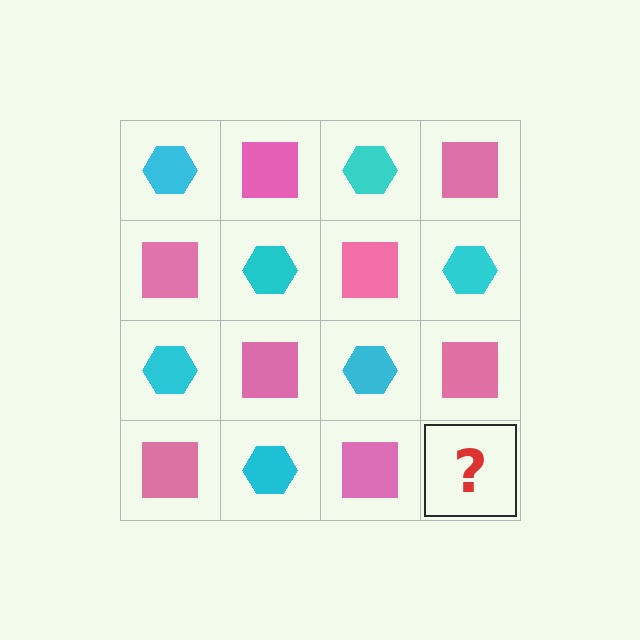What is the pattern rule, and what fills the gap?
The rule is that it alternates cyan hexagon and pink square in a checkerboard pattern. The gap should be filled with a cyan hexagon.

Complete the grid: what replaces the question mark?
The question mark should be replaced with a cyan hexagon.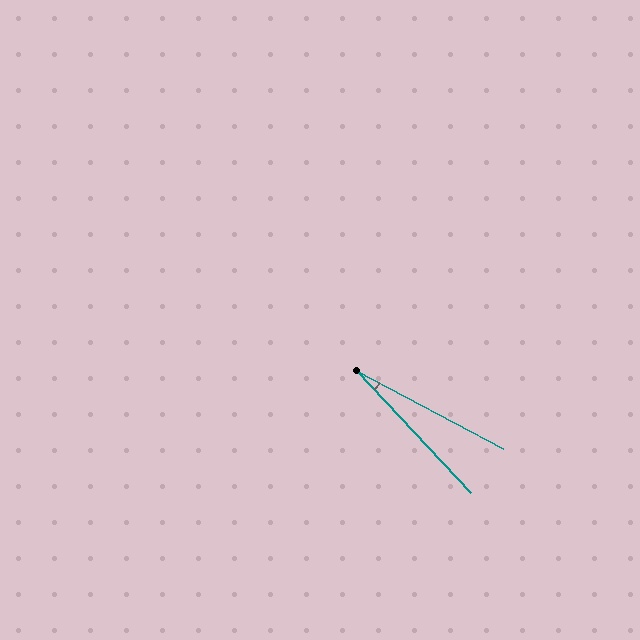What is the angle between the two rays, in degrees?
Approximately 19 degrees.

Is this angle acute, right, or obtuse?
It is acute.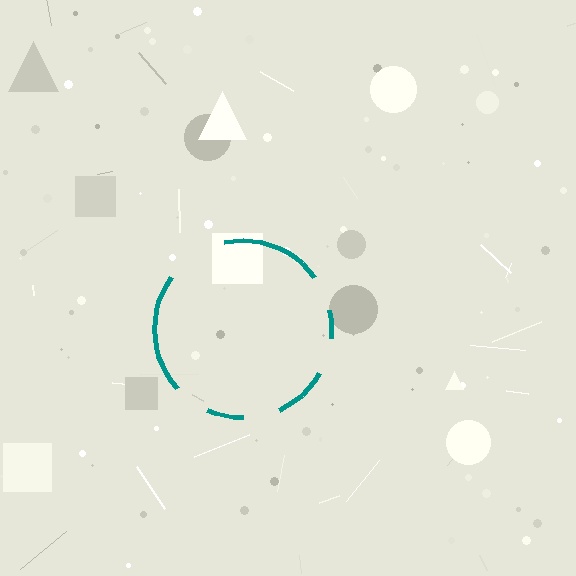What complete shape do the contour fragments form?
The contour fragments form a circle.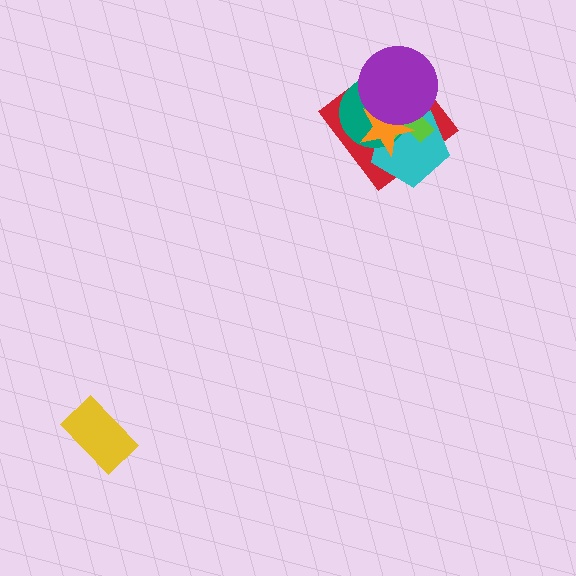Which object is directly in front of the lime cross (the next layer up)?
The orange star is directly in front of the lime cross.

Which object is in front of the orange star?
The purple circle is in front of the orange star.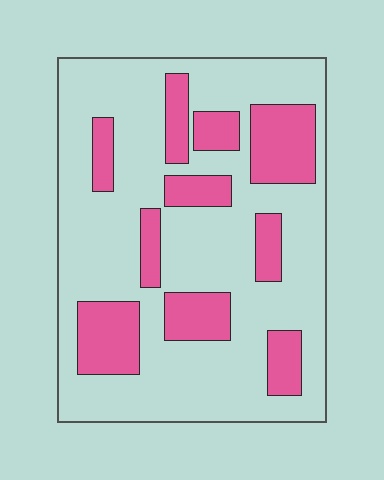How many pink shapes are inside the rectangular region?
10.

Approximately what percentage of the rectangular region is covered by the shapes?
Approximately 25%.